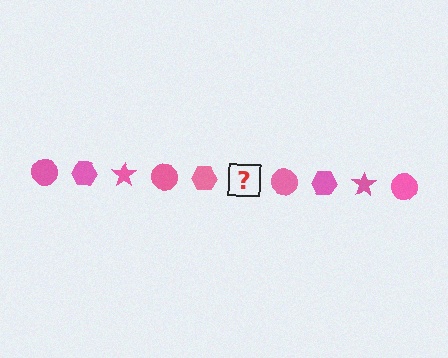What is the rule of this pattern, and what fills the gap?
The rule is that the pattern cycles through circle, hexagon, star shapes in pink. The gap should be filled with a pink star.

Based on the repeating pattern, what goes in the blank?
The blank should be a pink star.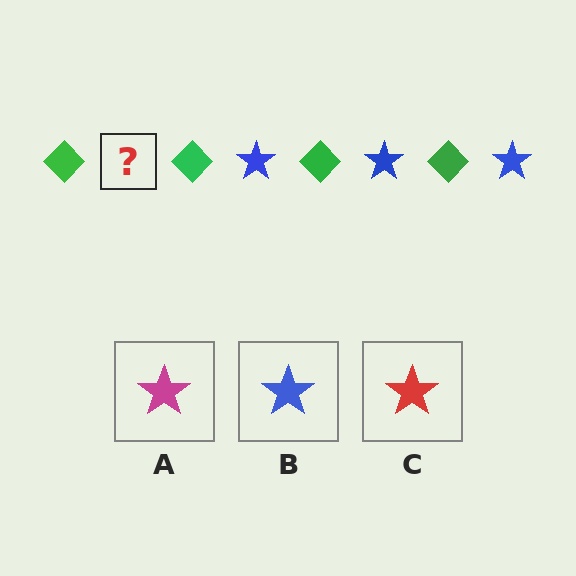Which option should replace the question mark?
Option B.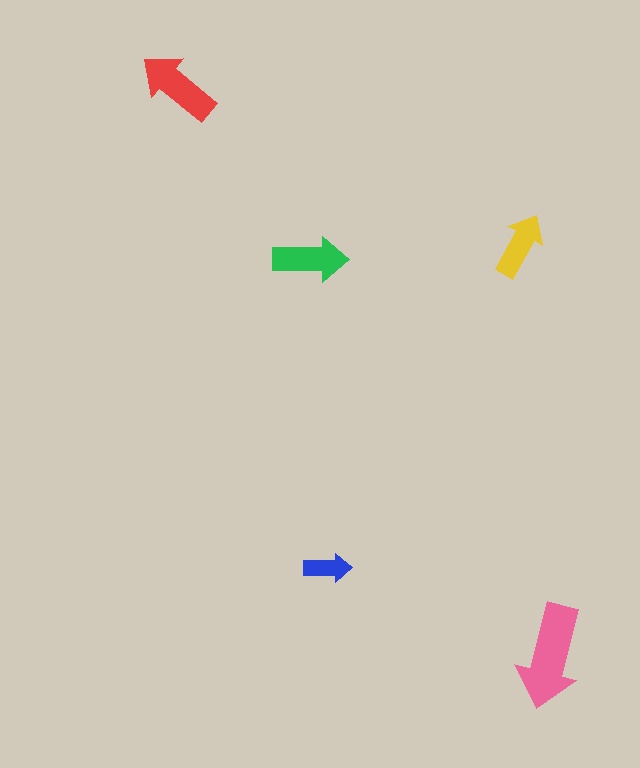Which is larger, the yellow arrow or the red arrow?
The red one.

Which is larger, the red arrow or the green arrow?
The red one.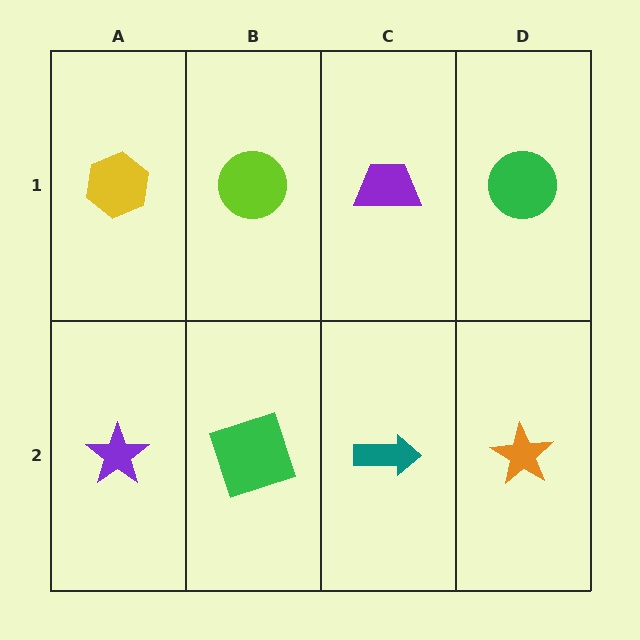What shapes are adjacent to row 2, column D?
A green circle (row 1, column D), a teal arrow (row 2, column C).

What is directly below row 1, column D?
An orange star.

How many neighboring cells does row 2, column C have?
3.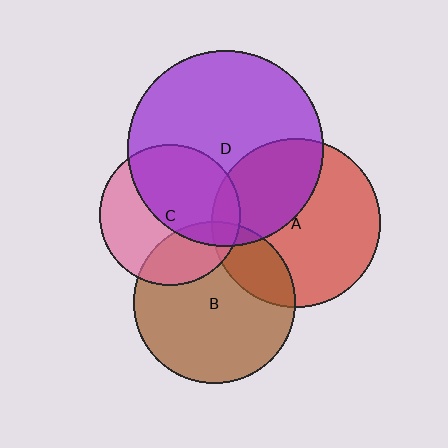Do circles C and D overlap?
Yes.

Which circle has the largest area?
Circle D (purple).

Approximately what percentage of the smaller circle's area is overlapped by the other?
Approximately 50%.